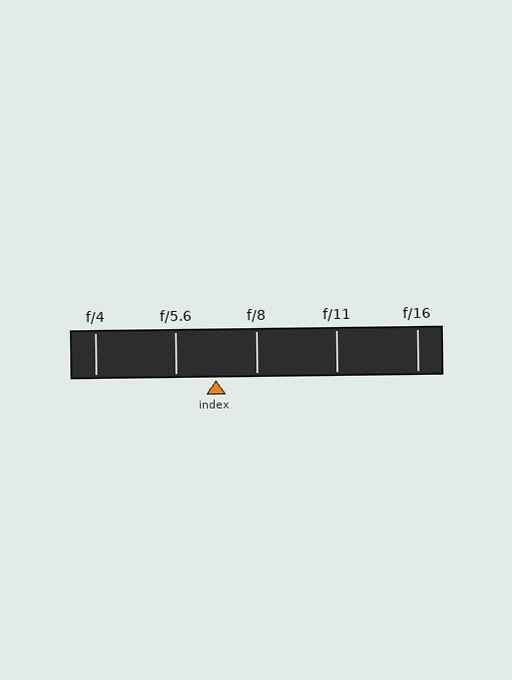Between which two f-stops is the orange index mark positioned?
The index mark is between f/5.6 and f/8.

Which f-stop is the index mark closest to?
The index mark is closest to f/8.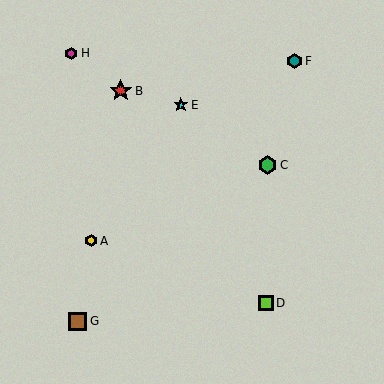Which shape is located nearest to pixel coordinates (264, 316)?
The lime square (labeled D) at (266, 303) is nearest to that location.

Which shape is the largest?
The red star (labeled B) is the largest.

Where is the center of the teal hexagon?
The center of the teal hexagon is at (295, 61).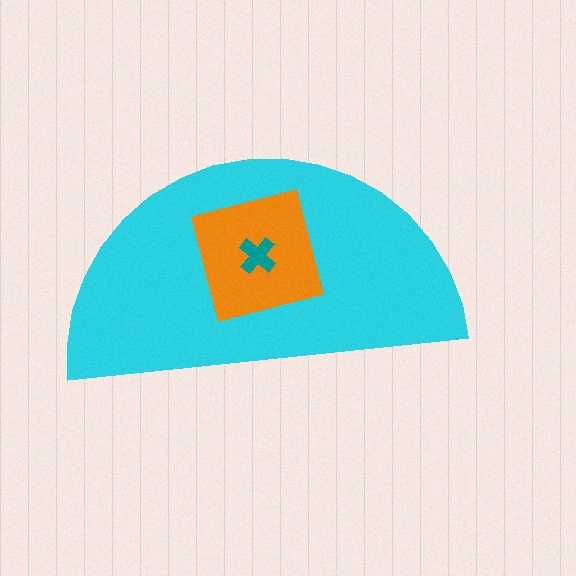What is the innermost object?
The teal cross.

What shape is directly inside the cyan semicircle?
The orange square.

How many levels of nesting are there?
3.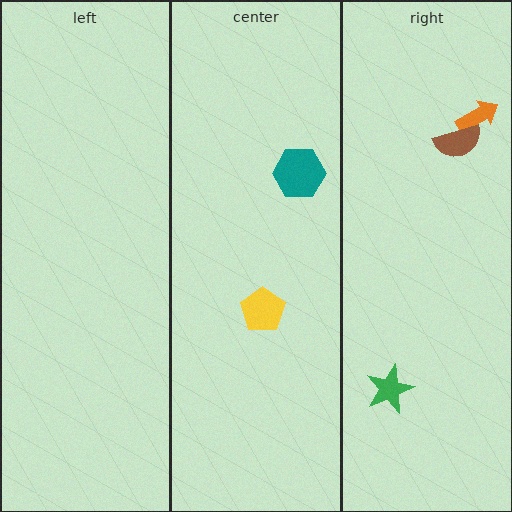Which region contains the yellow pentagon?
The center region.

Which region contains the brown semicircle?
The right region.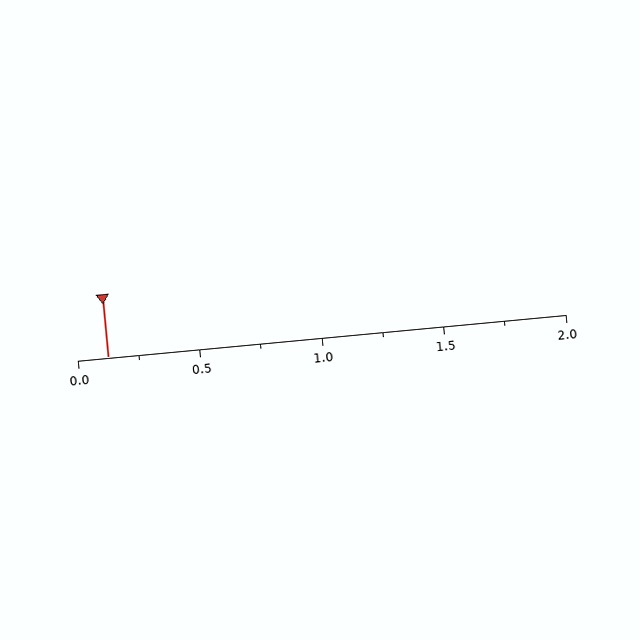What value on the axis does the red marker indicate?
The marker indicates approximately 0.12.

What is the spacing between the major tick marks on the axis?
The major ticks are spaced 0.5 apart.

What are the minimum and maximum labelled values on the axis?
The axis runs from 0.0 to 2.0.